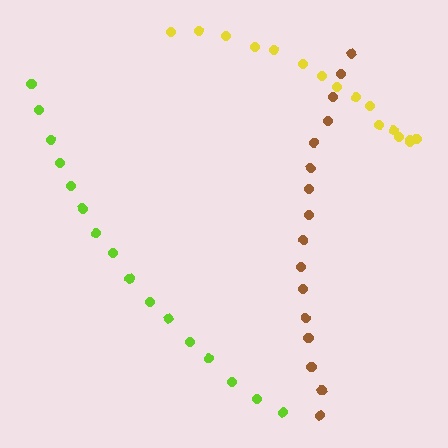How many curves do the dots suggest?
There are 3 distinct paths.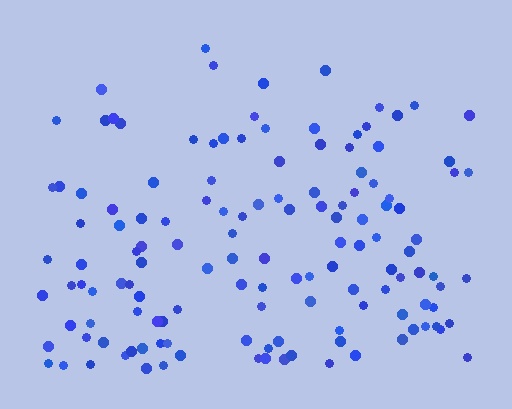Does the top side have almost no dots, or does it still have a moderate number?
Still a moderate number, just noticeably fewer than the bottom.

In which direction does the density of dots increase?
From top to bottom, with the bottom side densest.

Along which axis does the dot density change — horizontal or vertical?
Vertical.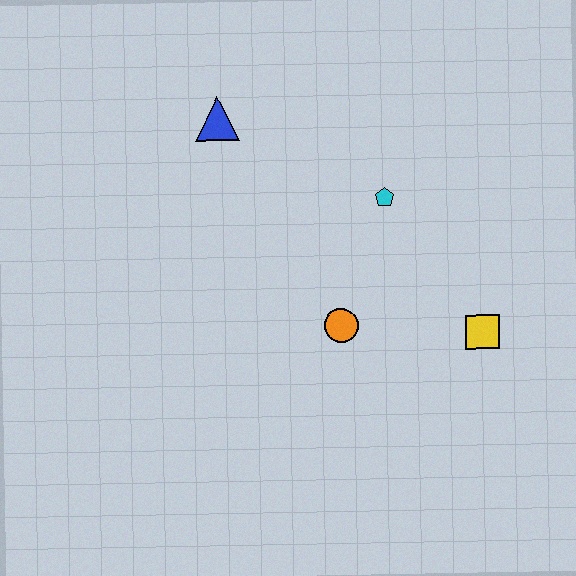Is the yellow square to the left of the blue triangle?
No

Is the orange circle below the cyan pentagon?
Yes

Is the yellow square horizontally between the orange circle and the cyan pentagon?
No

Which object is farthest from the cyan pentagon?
The blue triangle is farthest from the cyan pentagon.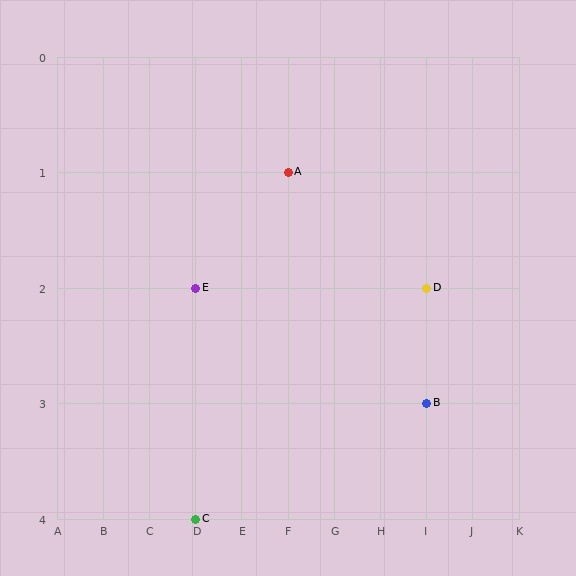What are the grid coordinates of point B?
Point B is at grid coordinates (I, 3).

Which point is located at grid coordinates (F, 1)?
Point A is at (F, 1).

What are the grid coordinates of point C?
Point C is at grid coordinates (D, 4).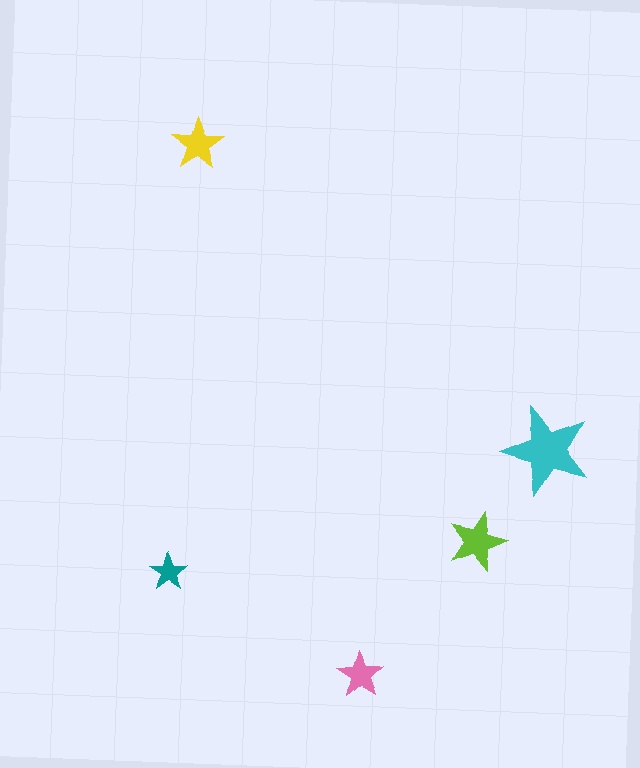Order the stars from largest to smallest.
the cyan one, the lime one, the yellow one, the pink one, the teal one.